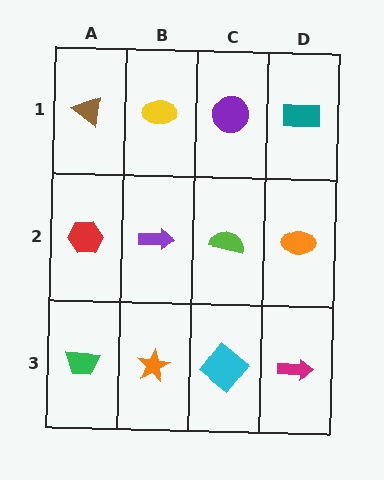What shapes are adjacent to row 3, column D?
An orange ellipse (row 2, column D), a cyan diamond (row 3, column C).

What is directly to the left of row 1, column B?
A brown triangle.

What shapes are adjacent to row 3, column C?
A lime semicircle (row 2, column C), an orange star (row 3, column B), a magenta arrow (row 3, column D).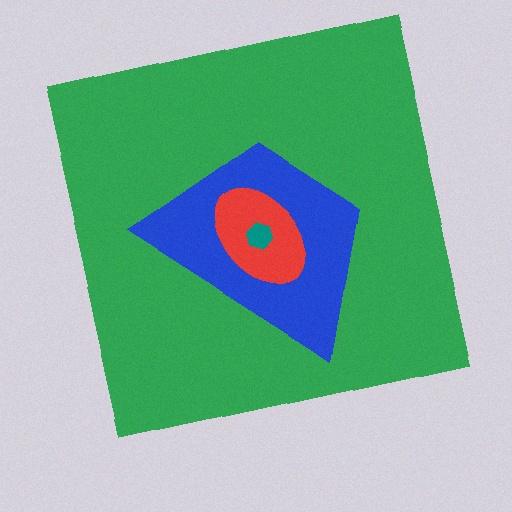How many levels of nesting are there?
4.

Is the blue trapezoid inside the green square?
Yes.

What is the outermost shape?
The green square.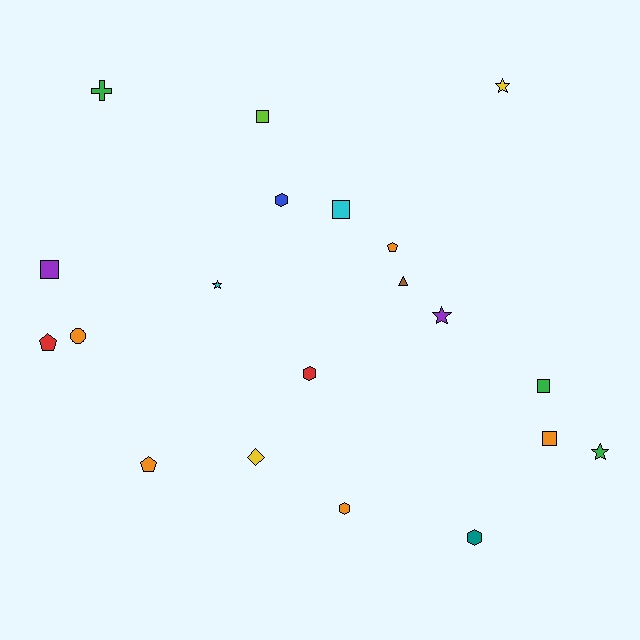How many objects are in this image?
There are 20 objects.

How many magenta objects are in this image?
There are no magenta objects.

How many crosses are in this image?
There is 1 cross.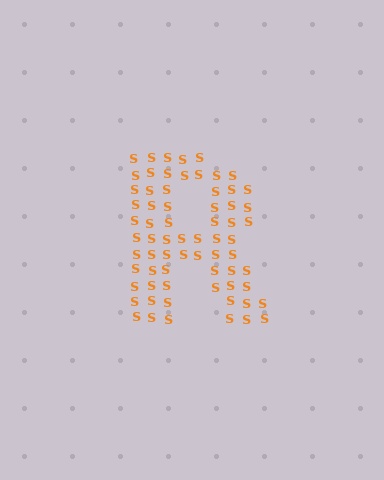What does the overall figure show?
The overall figure shows the letter R.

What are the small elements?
The small elements are letter S's.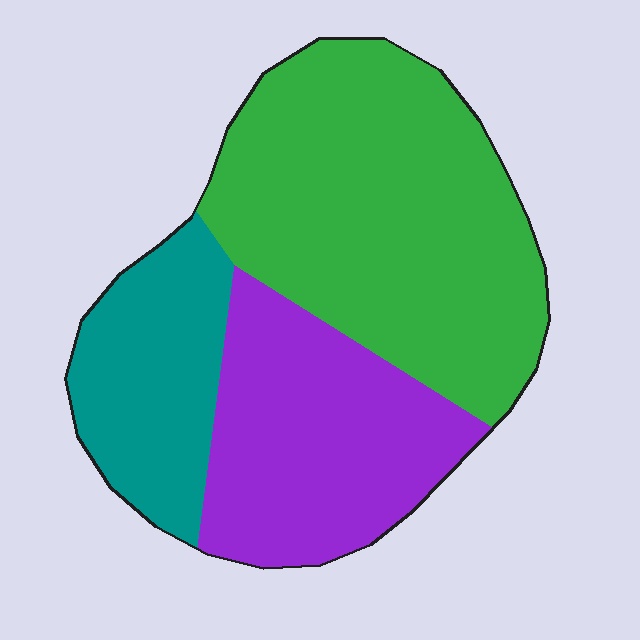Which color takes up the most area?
Green, at roughly 50%.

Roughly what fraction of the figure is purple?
Purple covers 30% of the figure.